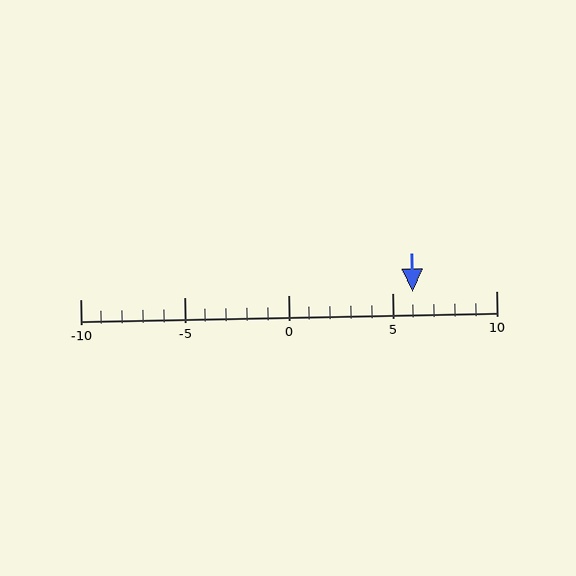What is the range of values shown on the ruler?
The ruler shows values from -10 to 10.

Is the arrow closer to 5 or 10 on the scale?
The arrow is closer to 5.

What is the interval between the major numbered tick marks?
The major tick marks are spaced 5 units apart.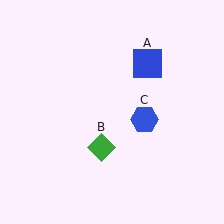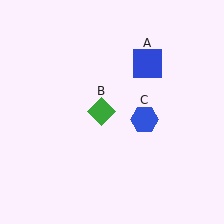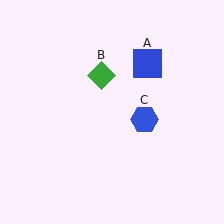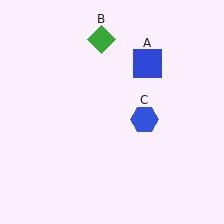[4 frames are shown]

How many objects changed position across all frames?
1 object changed position: green diamond (object B).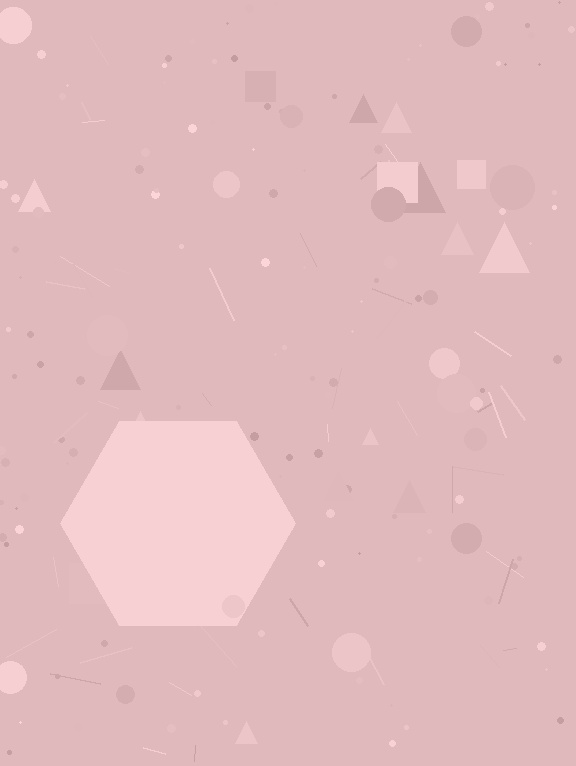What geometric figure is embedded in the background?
A hexagon is embedded in the background.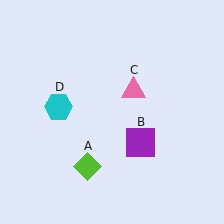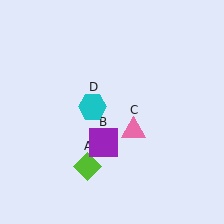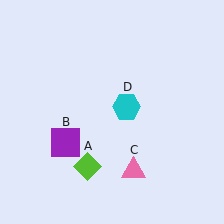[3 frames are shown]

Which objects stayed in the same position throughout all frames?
Lime diamond (object A) remained stationary.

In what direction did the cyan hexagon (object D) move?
The cyan hexagon (object D) moved right.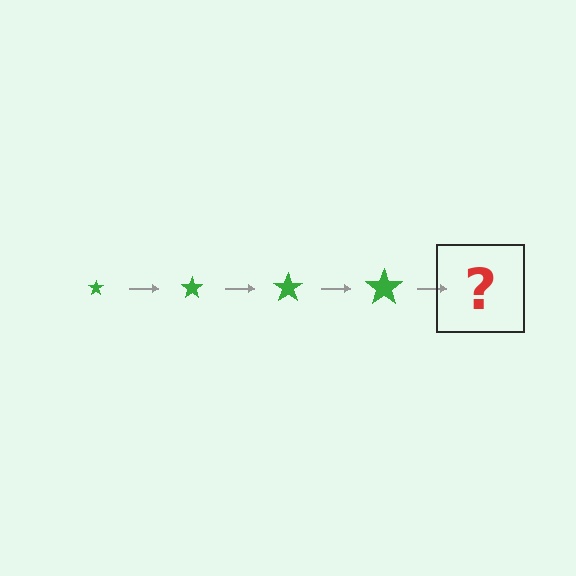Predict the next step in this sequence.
The next step is a green star, larger than the previous one.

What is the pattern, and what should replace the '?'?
The pattern is that the star gets progressively larger each step. The '?' should be a green star, larger than the previous one.